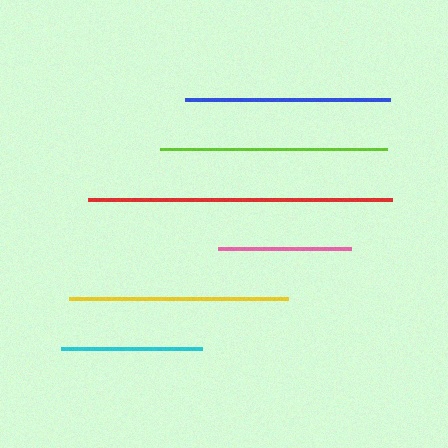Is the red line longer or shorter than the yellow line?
The red line is longer than the yellow line.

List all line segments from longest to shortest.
From longest to shortest: red, lime, yellow, blue, cyan, pink.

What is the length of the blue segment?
The blue segment is approximately 205 pixels long.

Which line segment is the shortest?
The pink line is the shortest at approximately 134 pixels.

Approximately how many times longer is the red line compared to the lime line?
The red line is approximately 1.3 times the length of the lime line.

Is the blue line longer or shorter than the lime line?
The lime line is longer than the blue line.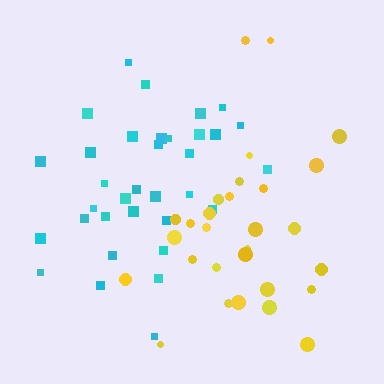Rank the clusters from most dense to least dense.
cyan, yellow.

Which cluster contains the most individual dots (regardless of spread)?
Cyan (34).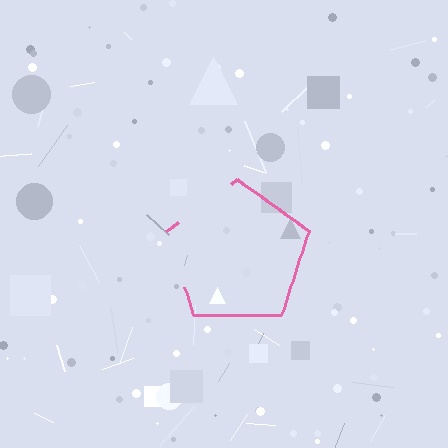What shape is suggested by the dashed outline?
The dashed outline suggests a pentagon.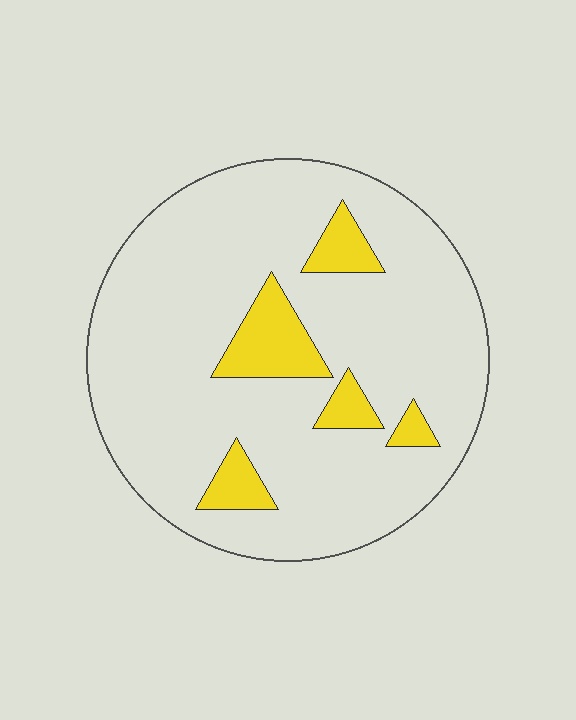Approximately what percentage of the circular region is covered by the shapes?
Approximately 15%.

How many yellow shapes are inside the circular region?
5.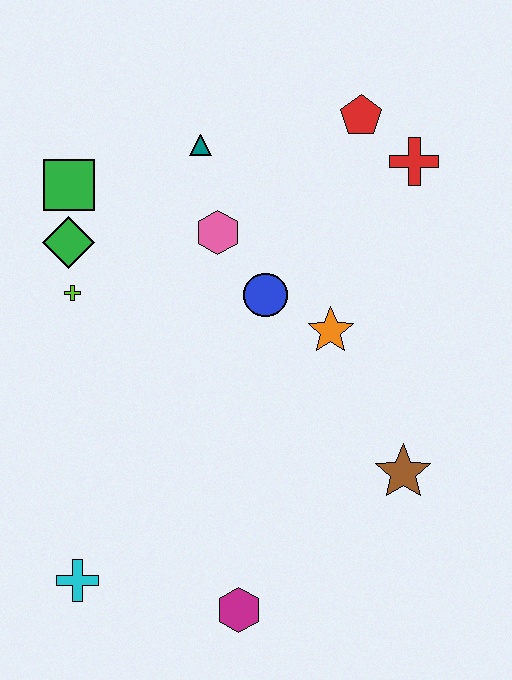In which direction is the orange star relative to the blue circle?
The orange star is to the right of the blue circle.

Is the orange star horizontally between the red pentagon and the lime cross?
Yes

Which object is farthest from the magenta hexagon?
The red pentagon is farthest from the magenta hexagon.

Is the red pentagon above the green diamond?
Yes